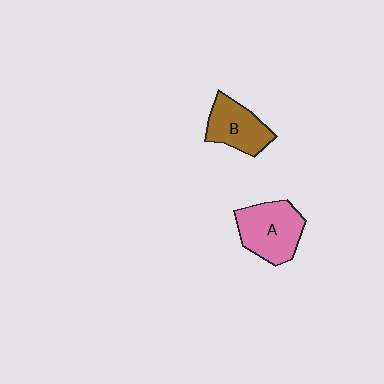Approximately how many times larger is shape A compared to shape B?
Approximately 1.3 times.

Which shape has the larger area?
Shape A (pink).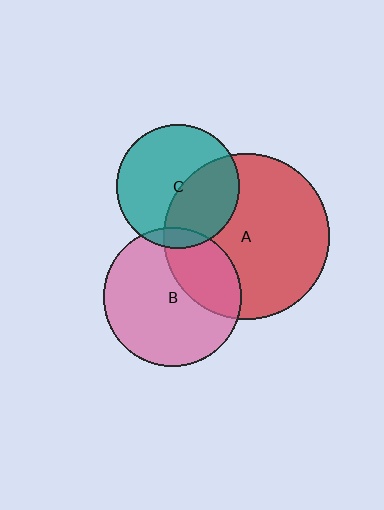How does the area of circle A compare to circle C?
Approximately 1.8 times.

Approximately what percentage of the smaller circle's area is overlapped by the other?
Approximately 10%.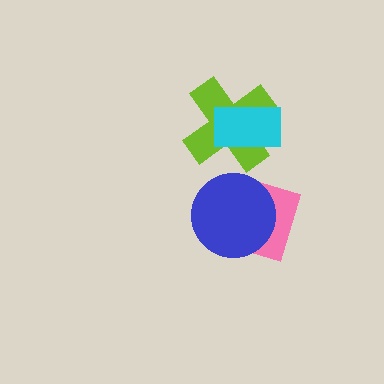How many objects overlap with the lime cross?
1 object overlaps with the lime cross.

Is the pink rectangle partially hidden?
Yes, it is partially covered by another shape.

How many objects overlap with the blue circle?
1 object overlaps with the blue circle.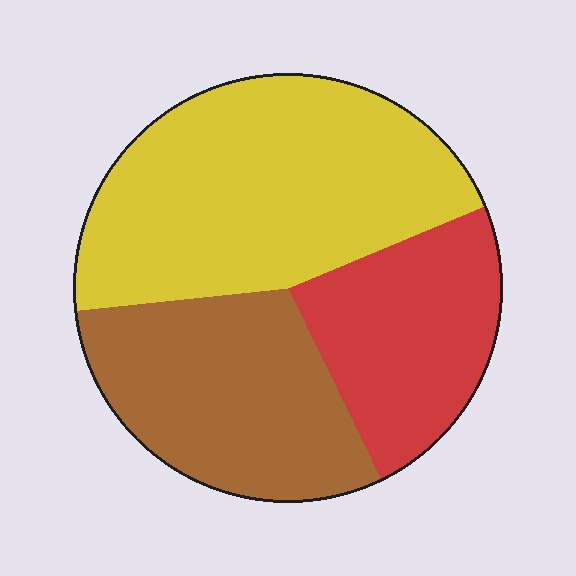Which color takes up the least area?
Red, at roughly 25%.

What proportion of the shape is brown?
Brown takes up between a sixth and a third of the shape.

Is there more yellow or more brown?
Yellow.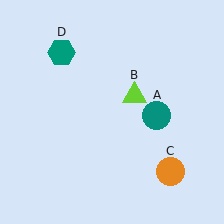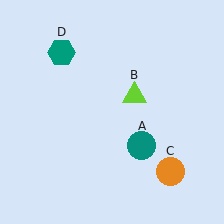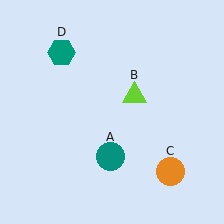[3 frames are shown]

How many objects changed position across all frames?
1 object changed position: teal circle (object A).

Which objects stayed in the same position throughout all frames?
Lime triangle (object B) and orange circle (object C) and teal hexagon (object D) remained stationary.